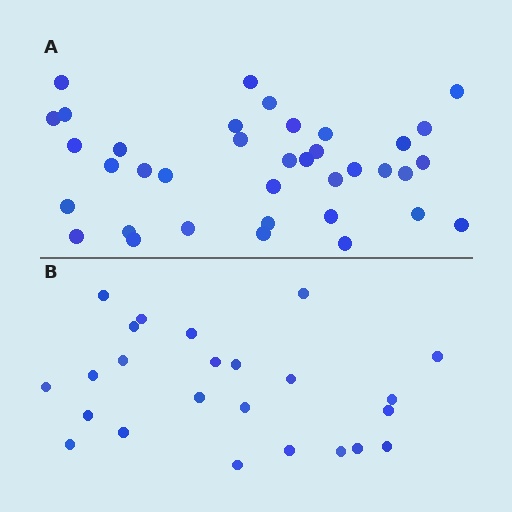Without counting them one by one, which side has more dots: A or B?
Region A (the top region) has more dots.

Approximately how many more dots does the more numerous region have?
Region A has approximately 15 more dots than region B.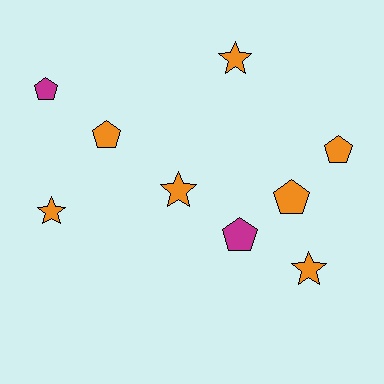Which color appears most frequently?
Orange, with 7 objects.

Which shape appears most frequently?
Pentagon, with 5 objects.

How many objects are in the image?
There are 9 objects.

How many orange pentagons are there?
There are 3 orange pentagons.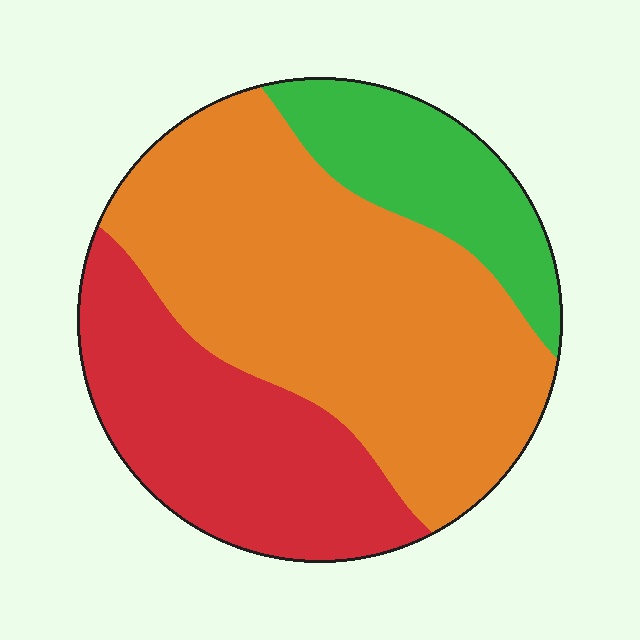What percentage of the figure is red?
Red covers roughly 30% of the figure.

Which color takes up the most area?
Orange, at roughly 55%.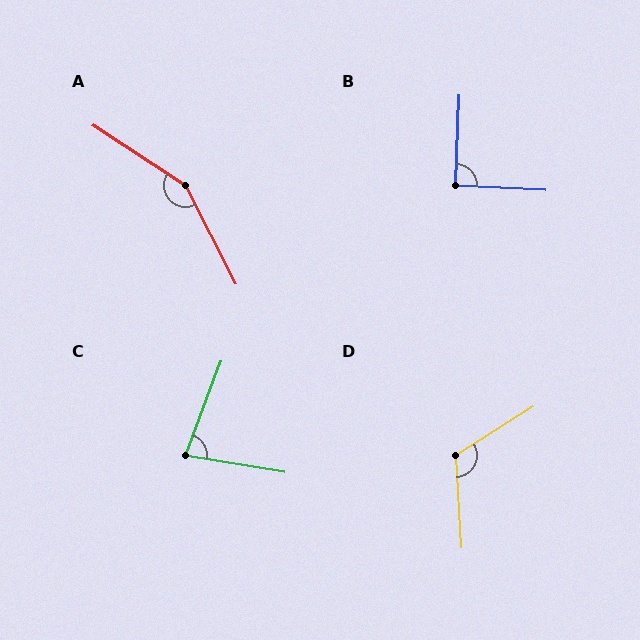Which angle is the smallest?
C, at approximately 78 degrees.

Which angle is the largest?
A, at approximately 151 degrees.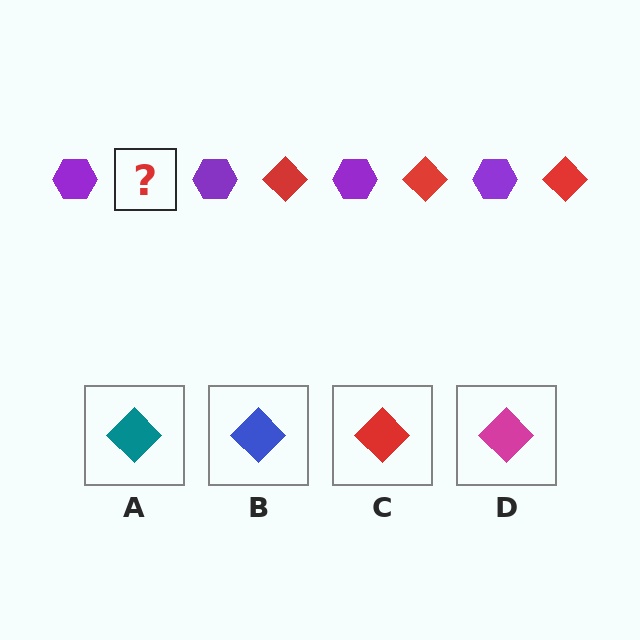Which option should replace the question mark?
Option C.